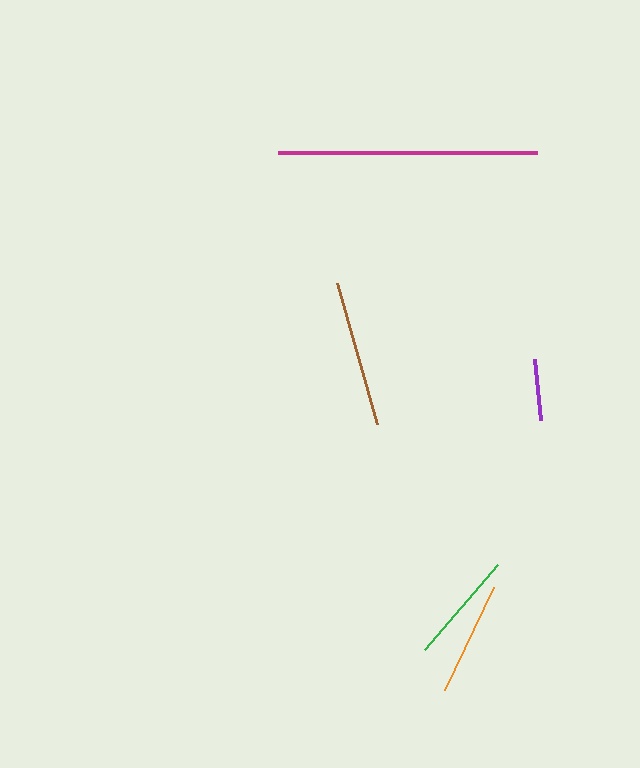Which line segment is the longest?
The magenta line is the longest at approximately 259 pixels.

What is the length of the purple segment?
The purple segment is approximately 62 pixels long.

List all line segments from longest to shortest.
From longest to shortest: magenta, brown, orange, green, purple.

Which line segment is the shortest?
The purple line is the shortest at approximately 62 pixels.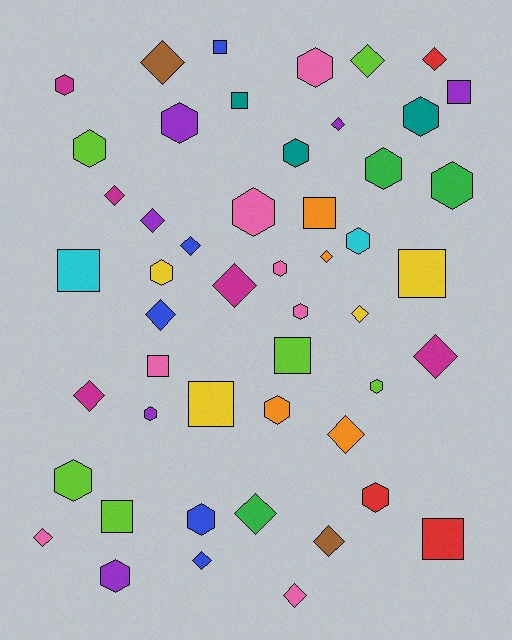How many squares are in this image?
There are 11 squares.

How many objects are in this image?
There are 50 objects.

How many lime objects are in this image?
There are 6 lime objects.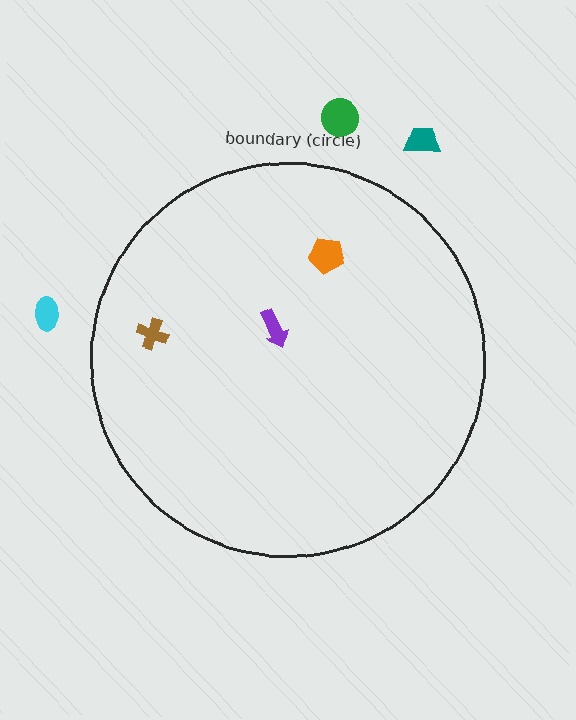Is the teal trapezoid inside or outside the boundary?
Outside.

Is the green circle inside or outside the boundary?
Outside.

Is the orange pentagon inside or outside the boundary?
Inside.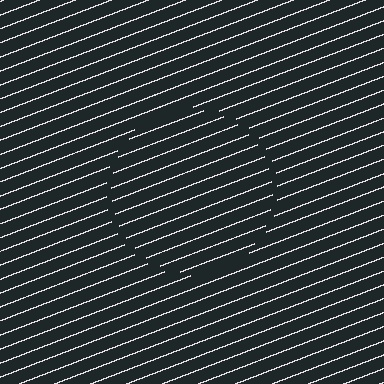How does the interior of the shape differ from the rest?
The interior of the shape contains the same grating, shifted by half a period — the contour is defined by the phase discontinuity where line-ends from the inner and outer gratings abut.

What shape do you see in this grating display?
An illusory circle. The interior of the shape contains the same grating, shifted by half a period — the contour is defined by the phase discontinuity where line-ends from the inner and outer gratings abut.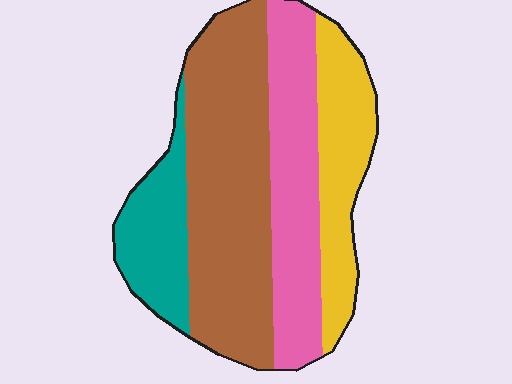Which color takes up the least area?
Teal, at roughly 15%.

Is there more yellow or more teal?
Yellow.